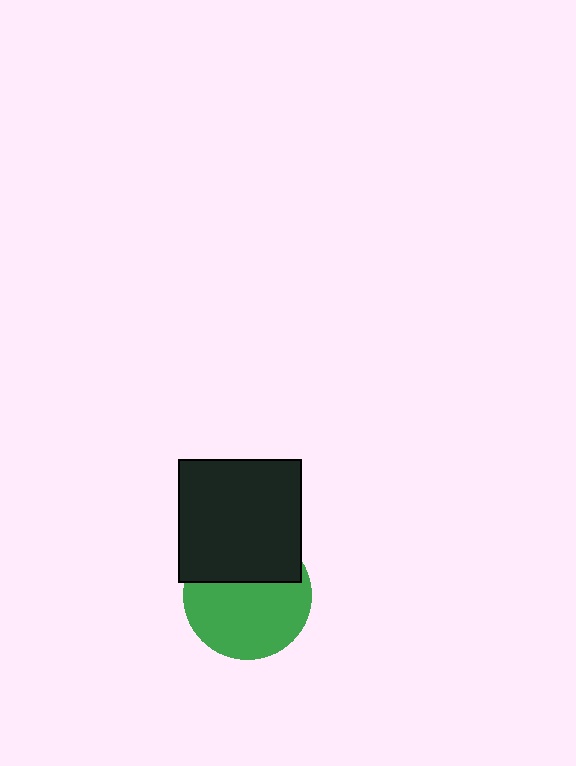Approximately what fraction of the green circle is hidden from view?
Roughly 37% of the green circle is hidden behind the black square.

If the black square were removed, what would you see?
You would see the complete green circle.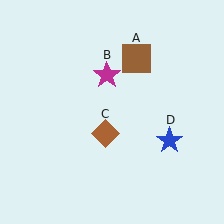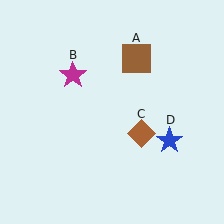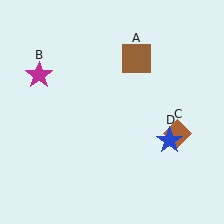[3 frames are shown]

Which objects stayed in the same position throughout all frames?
Brown square (object A) and blue star (object D) remained stationary.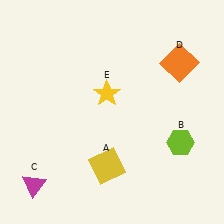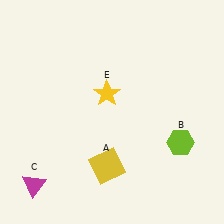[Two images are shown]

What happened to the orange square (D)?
The orange square (D) was removed in Image 2. It was in the top-right area of Image 1.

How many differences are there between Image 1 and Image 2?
There is 1 difference between the two images.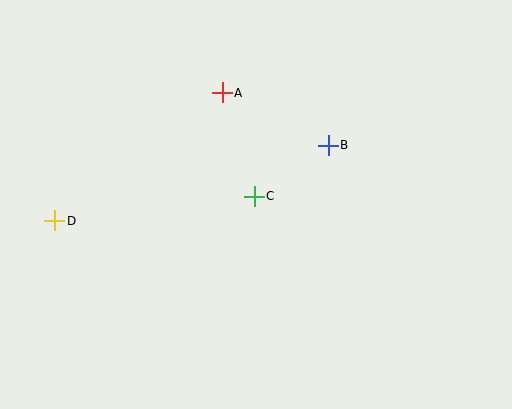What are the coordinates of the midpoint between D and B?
The midpoint between D and B is at (192, 183).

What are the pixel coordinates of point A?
Point A is at (222, 93).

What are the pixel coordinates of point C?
Point C is at (254, 196).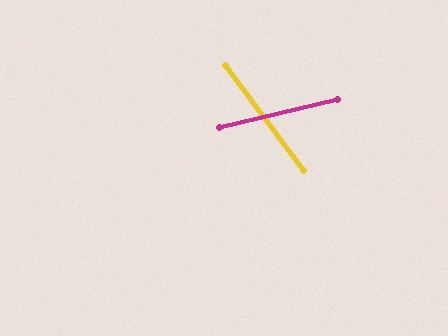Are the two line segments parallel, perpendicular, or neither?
Neither parallel nor perpendicular — they differ by about 67°.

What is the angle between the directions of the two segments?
Approximately 67 degrees.